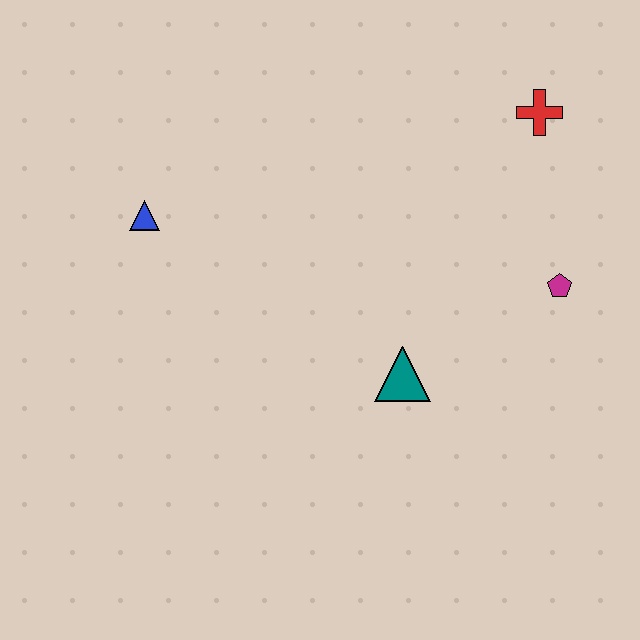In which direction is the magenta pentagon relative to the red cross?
The magenta pentagon is below the red cross.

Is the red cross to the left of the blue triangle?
No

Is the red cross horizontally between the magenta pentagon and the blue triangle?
Yes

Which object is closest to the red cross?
The magenta pentagon is closest to the red cross.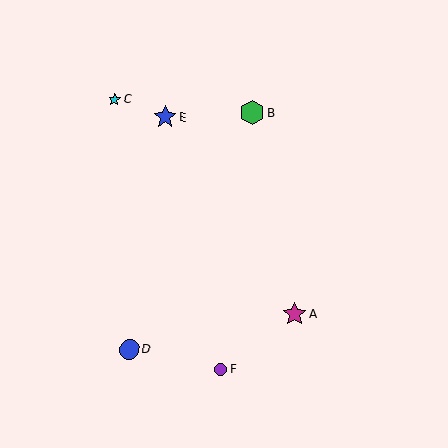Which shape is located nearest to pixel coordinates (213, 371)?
The purple circle (labeled F) at (221, 369) is nearest to that location.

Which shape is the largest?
The green hexagon (labeled B) is the largest.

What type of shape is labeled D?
Shape D is a blue circle.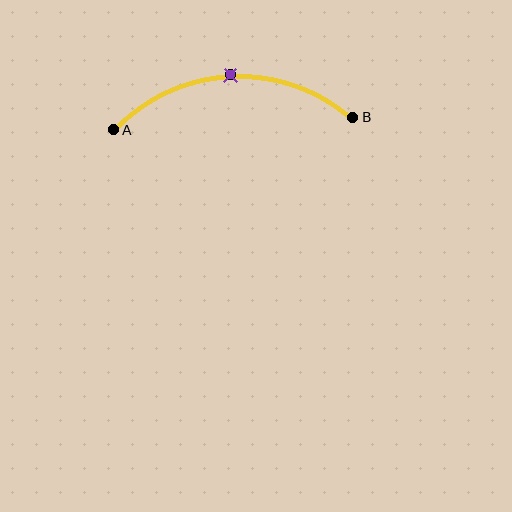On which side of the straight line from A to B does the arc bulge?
The arc bulges above the straight line connecting A and B.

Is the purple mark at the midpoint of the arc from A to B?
Yes. The purple mark lies on the arc at equal arc-length from both A and B — it is the arc midpoint.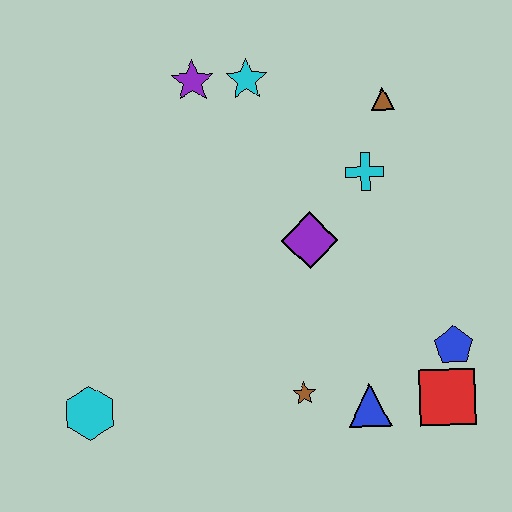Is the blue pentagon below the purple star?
Yes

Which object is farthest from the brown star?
The purple star is farthest from the brown star.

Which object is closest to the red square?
The blue pentagon is closest to the red square.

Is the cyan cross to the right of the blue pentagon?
No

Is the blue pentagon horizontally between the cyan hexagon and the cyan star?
No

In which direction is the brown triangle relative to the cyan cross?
The brown triangle is above the cyan cross.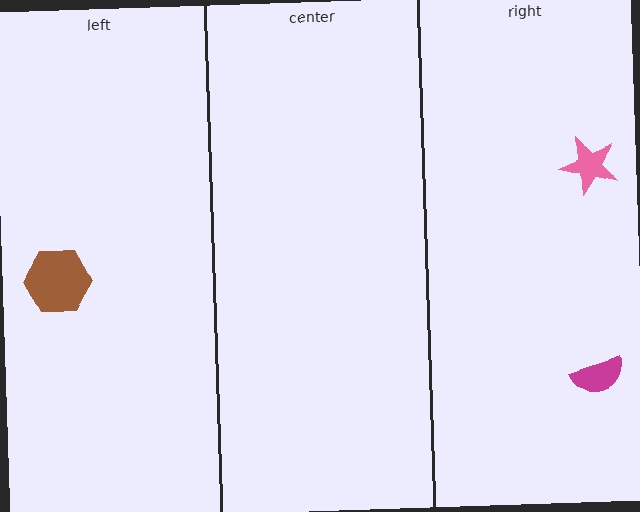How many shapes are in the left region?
1.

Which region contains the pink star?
The right region.